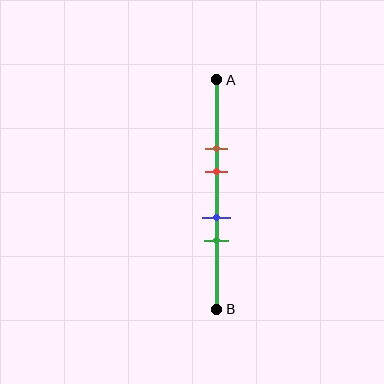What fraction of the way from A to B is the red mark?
The red mark is approximately 40% (0.4) of the way from A to B.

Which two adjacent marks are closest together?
The blue and green marks are the closest adjacent pair.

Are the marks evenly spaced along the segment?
No, the marks are not evenly spaced.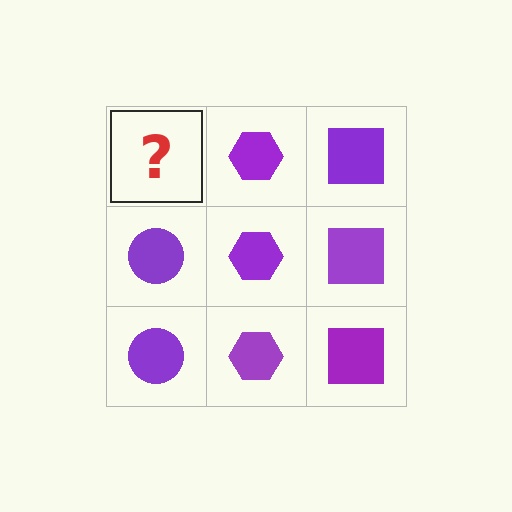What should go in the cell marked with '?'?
The missing cell should contain a purple circle.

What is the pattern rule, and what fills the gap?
The rule is that each column has a consistent shape. The gap should be filled with a purple circle.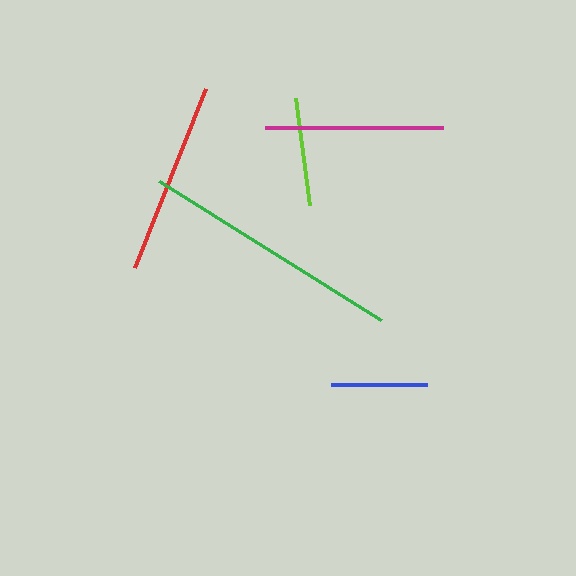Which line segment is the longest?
The green line is the longest at approximately 262 pixels.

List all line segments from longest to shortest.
From longest to shortest: green, red, magenta, lime, blue.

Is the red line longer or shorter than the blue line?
The red line is longer than the blue line.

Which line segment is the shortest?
The blue line is the shortest at approximately 97 pixels.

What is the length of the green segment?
The green segment is approximately 262 pixels long.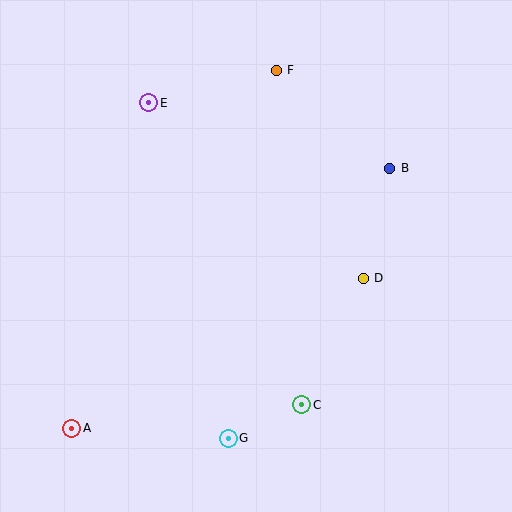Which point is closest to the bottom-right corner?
Point C is closest to the bottom-right corner.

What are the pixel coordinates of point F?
Point F is at (276, 70).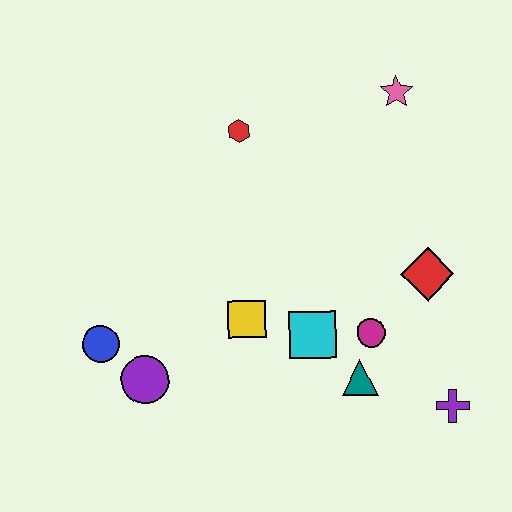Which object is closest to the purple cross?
The teal triangle is closest to the purple cross.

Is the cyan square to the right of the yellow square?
Yes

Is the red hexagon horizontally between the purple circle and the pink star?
Yes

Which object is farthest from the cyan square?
The pink star is farthest from the cyan square.